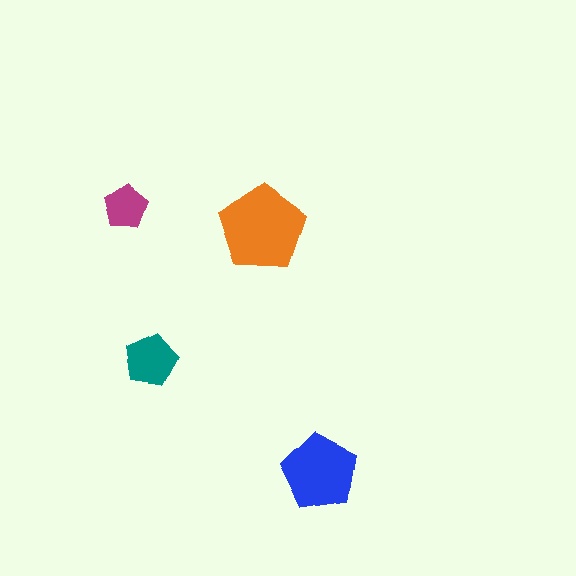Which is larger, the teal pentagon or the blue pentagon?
The blue one.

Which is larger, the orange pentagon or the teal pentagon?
The orange one.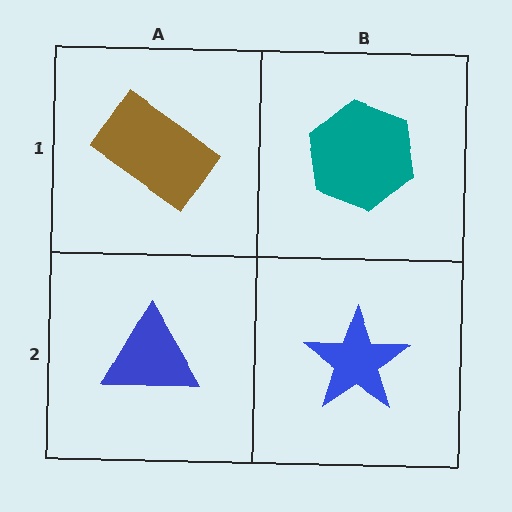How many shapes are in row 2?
2 shapes.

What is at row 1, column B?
A teal hexagon.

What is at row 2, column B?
A blue star.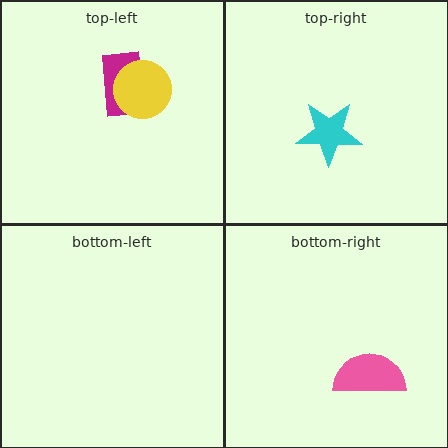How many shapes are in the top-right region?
1.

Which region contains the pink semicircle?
The bottom-right region.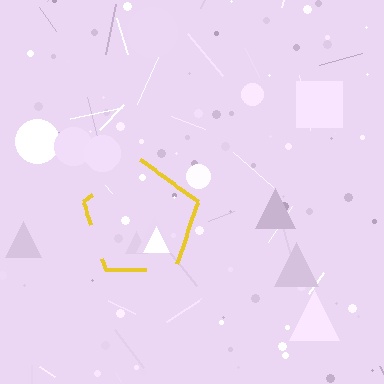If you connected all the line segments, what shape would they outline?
They would outline a pentagon.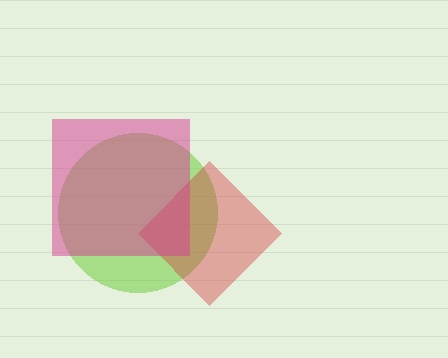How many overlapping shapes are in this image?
There are 3 overlapping shapes in the image.